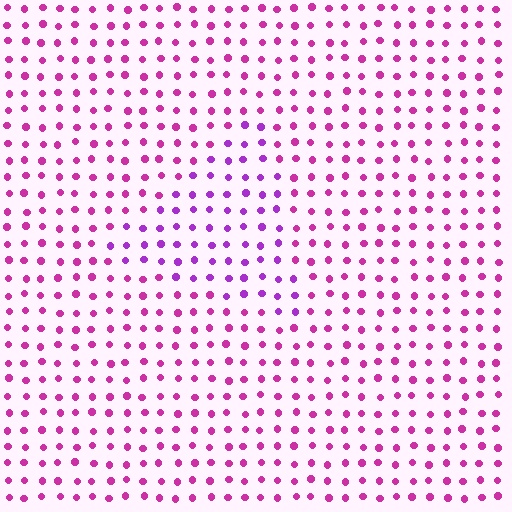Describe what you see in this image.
The image is filled with small magenta elements in a uniform arrangement. A triangle-shaped region is visible where the elements are tinted to a slightly different hue, forming a subtle color boundary.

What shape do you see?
I see a triangle.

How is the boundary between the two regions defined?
The boundary is defined purely by a slight shift in hue (about 29 degrees). Spacing, size, and orientation are identical on both sides.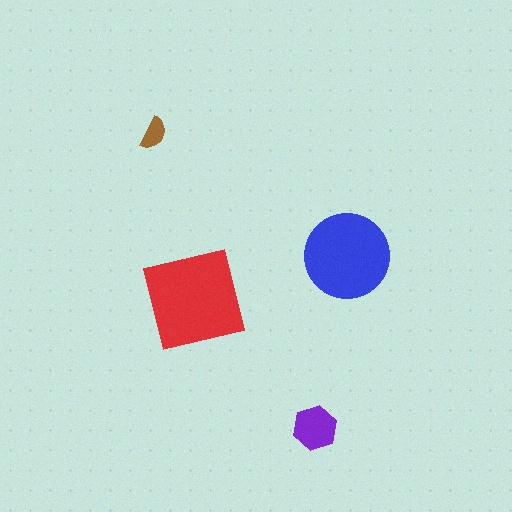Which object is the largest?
The red square.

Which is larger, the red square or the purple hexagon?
The red square.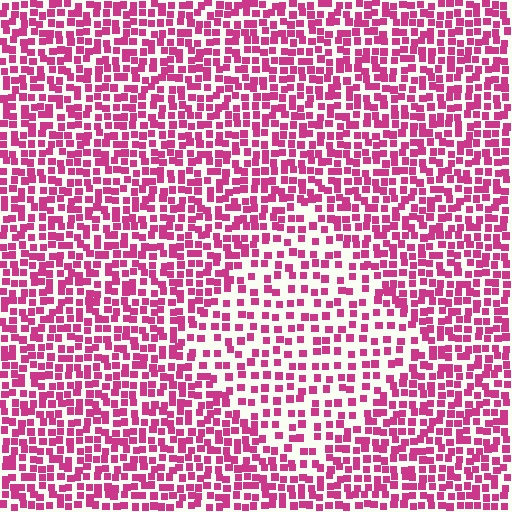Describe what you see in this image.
The image contains small magenta elements arranged at two different densities. A diamond-shaped region is visible where the elements are less densely packed than the surrounding area.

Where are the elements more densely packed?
The elements are more densely packed outside the diamond boundary.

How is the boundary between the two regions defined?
The boundary is defined by a change in element density (approximately 1.8x ratio). All elements are the same color, size, and shape.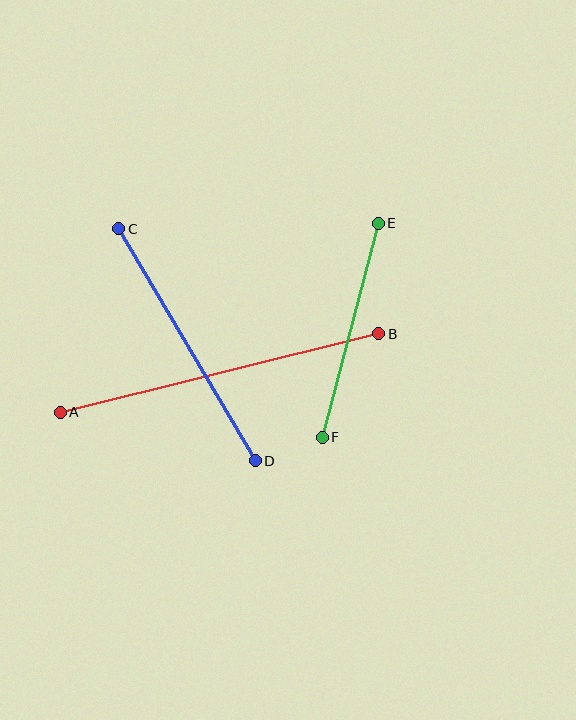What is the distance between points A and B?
The distance is approximately 328 pixels.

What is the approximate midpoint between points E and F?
The midpoint is at approximately (350, 330) pixels.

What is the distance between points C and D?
The distance is approximately 269 pixels.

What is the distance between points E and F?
The distance is approximately 221 pixels.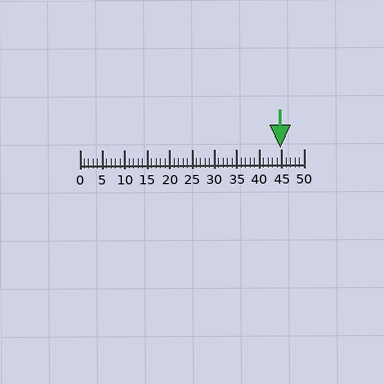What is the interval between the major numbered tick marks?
The major tick marks are spaced 5 units apart.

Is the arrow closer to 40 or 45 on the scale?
The arrow is closer to 45.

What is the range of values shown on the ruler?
The ruler shows values from 0 to 50.